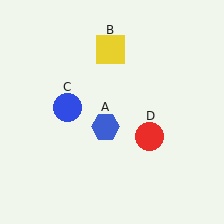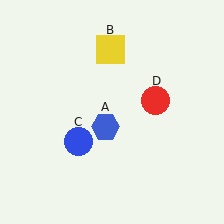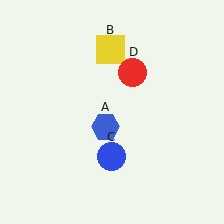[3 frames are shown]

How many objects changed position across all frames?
2 objects changed position: blue circle (object C), red circle (object D).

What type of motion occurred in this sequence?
The blue circle (object C), red circle (object D) rotated counterclockwise around the center of the scene.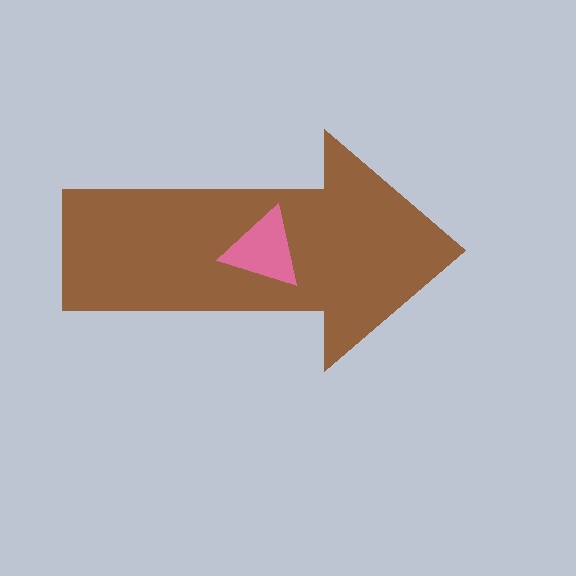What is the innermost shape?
The pink triangle.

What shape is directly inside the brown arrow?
The pink triangle.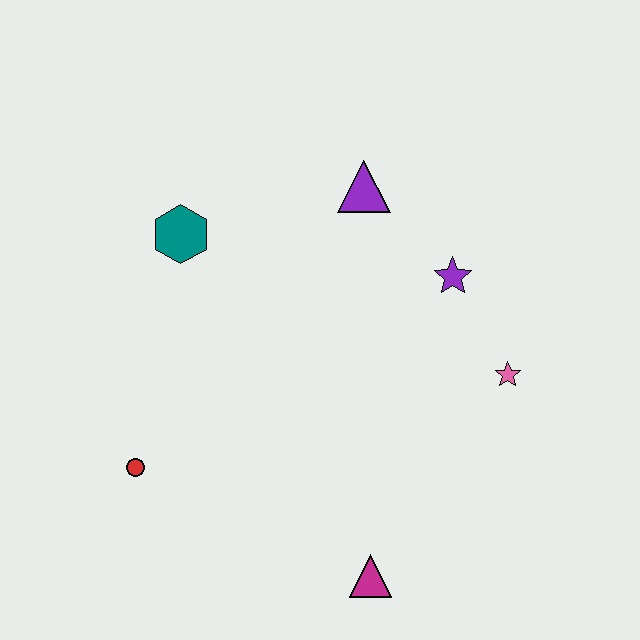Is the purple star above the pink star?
Yes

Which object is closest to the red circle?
The teal hexagon is closest to the red circle.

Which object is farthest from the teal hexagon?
The magenta triangle is farthest from the teal hexagon.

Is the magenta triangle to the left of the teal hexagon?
No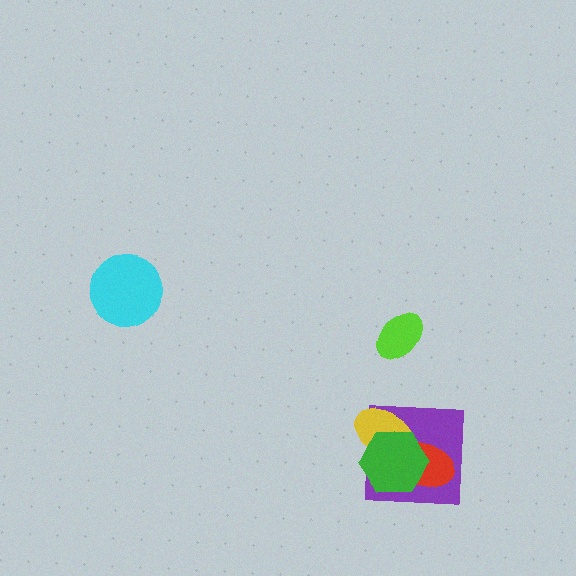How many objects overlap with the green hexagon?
3 objects overlap with the green hexagon.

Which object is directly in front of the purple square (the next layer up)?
The red ellipse is directly in front of the purple square.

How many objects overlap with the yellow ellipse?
3 objects overlap with the yellow ellipse.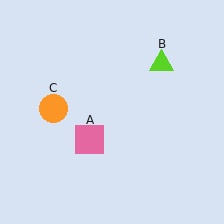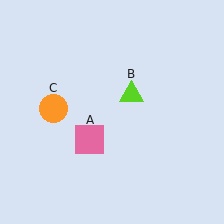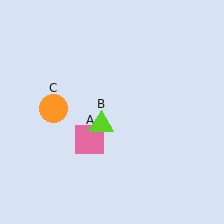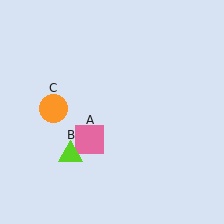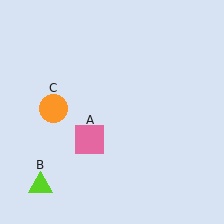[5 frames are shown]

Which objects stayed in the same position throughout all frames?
Pink square (object A) and orange circle (object C) remained stationary.